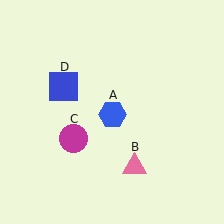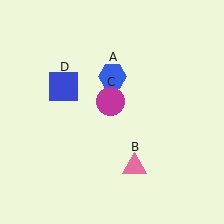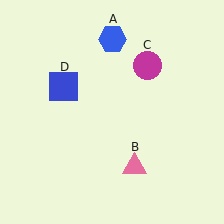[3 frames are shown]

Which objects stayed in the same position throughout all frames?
Pink triangle (object B) and blue square (object D) remained stationary.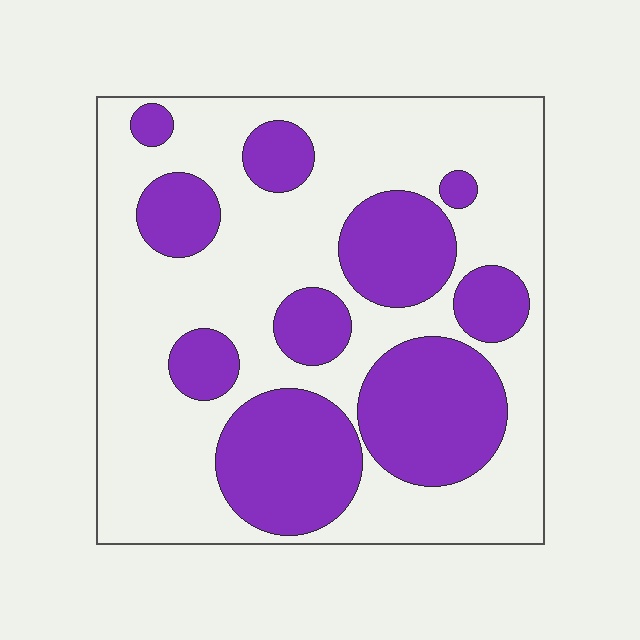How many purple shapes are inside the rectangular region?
10.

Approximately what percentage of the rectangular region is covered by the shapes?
Approximately 35%.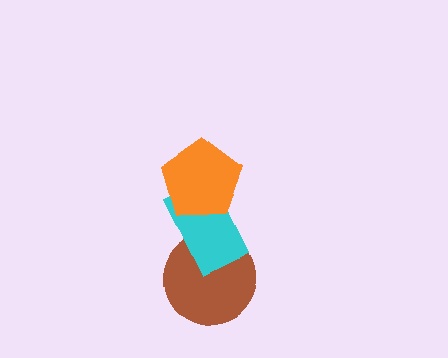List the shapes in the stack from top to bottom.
From top to bottom: the orange pentagon, the cyan rectangle, the brown circle.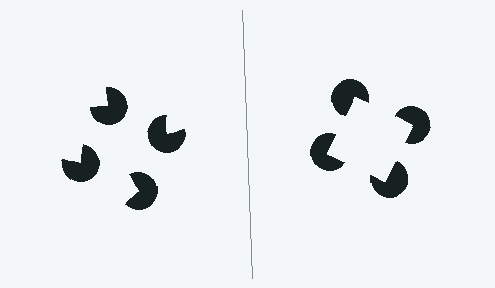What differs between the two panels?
The pac-man discs are positioned identically on both sides; only the wedge orientations differ. On the right they align to a square; on the left they are misaligned.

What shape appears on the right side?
An illusory square.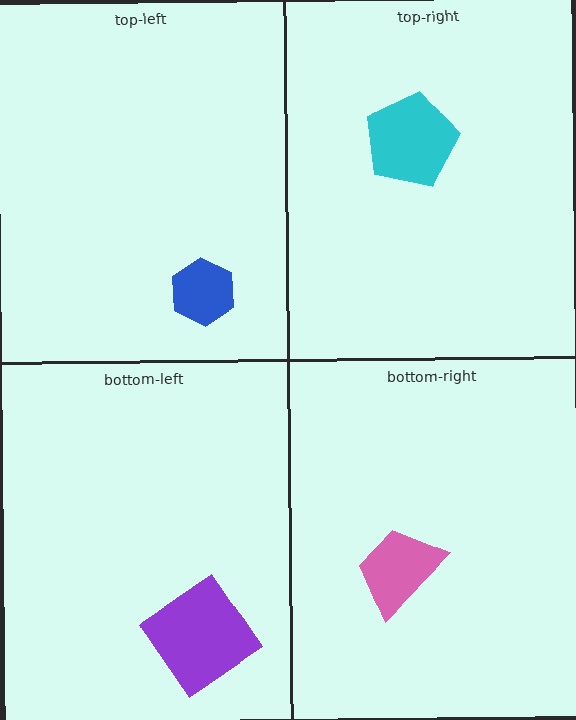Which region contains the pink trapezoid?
The bottom-right region.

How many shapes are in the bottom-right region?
1.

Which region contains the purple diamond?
The bottom-left region.